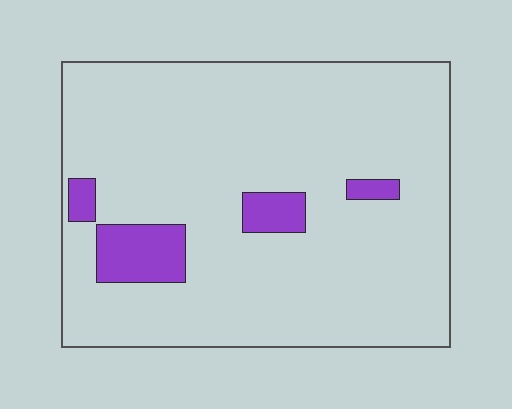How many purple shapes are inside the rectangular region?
4.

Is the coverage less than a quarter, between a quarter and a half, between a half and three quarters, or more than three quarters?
Less than a quarter.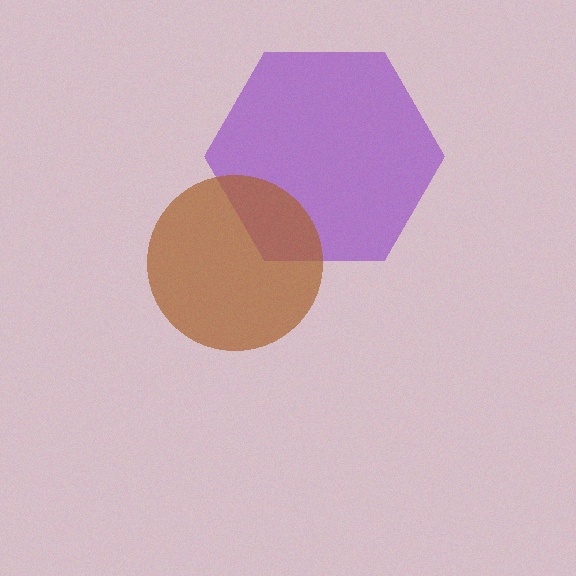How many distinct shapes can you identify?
There are 2 distinct shapes: a purple hexagon, a brown circle.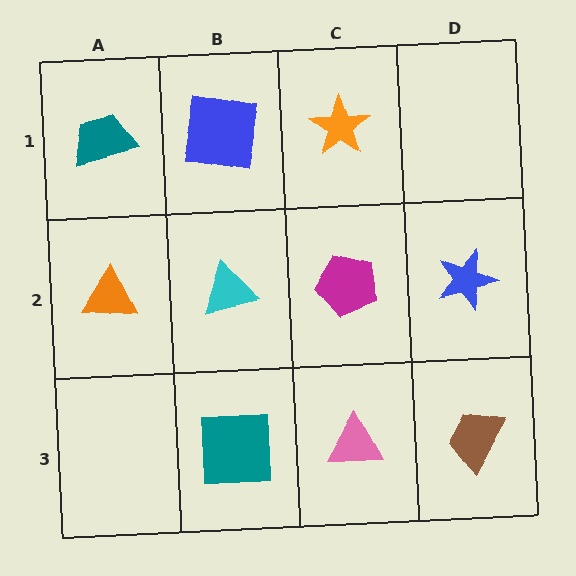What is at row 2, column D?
A blue star.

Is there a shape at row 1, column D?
No, that cell is empty.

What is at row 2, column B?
A cyan triangle.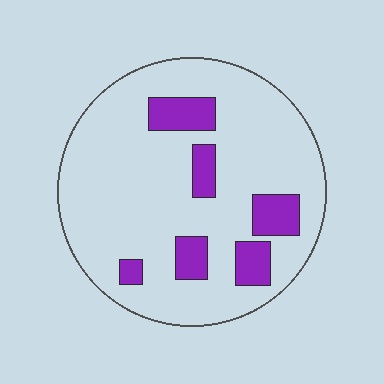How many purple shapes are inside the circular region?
6.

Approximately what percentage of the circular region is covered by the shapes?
Approximately 15%.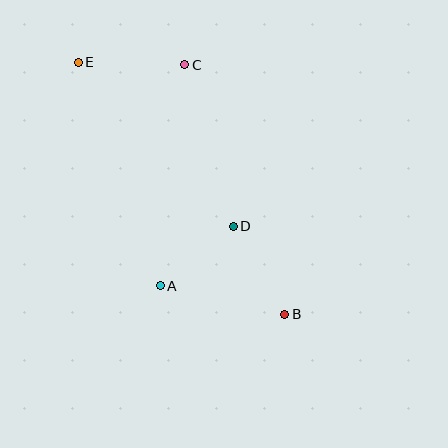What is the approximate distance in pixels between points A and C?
The distance between A and C is approximately 222 pixels.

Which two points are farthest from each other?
Points B and E are farthest from each other.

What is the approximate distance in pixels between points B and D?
The distance between B and D is approximately 102 pixels.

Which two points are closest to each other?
Points A and D are closest to each other.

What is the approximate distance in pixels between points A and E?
The distance between A and E is approximately 238 pixels.